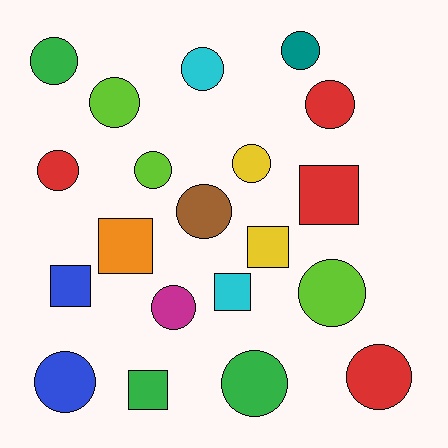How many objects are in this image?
There are 20 objects.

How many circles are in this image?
There are 14 circles.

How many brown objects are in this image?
There is 1 brown object.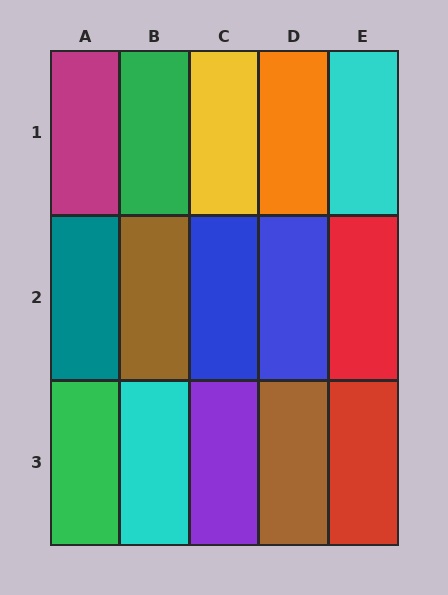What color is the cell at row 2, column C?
Blue.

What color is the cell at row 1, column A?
Magenta.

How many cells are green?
2 cells are green.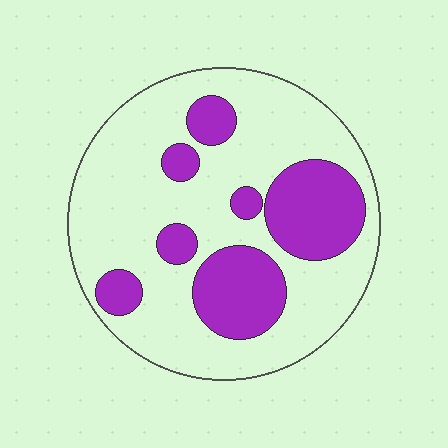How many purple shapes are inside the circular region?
7.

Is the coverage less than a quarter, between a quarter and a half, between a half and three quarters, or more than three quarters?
Between a quarter and a half.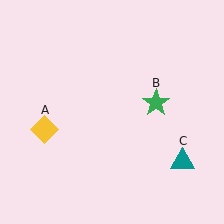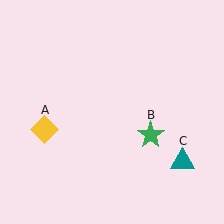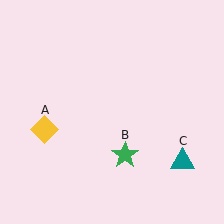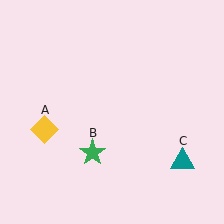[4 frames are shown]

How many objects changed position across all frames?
1 object changed position: green star (object B).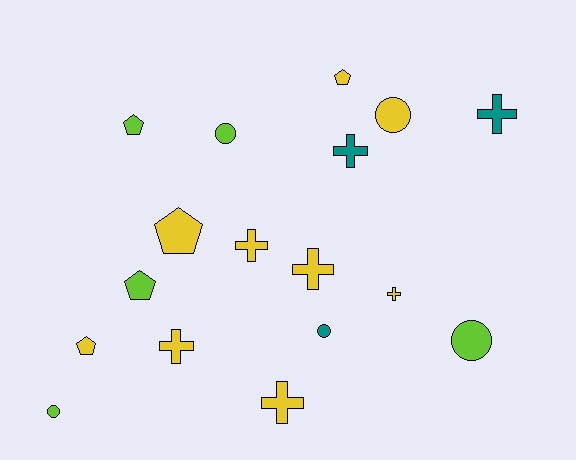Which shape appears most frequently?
Cross, with 7 objects.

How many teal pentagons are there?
There are no teal pentagons.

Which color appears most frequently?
Yellow, with 9 objects.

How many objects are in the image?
There are 17 objects.